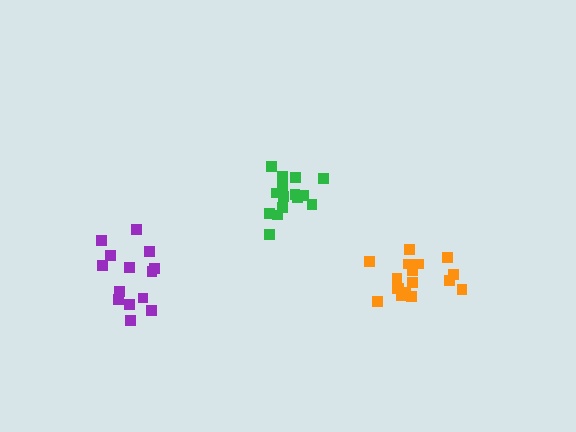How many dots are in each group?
Group 1: 17 dots, Group 2: 15 dots, Group 3: 14 dots (46 total).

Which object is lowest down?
The orange cluster is bottommost.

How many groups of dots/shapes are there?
There are 3 groups.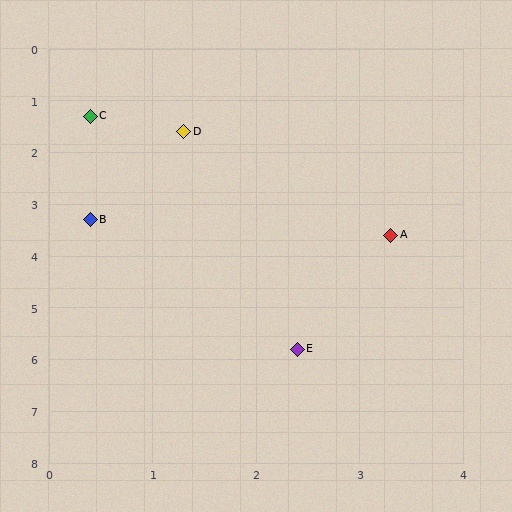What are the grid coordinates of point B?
Point B is at approximately (0.4, 3.3).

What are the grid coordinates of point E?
Point E is at approximately (2.4, 5.8).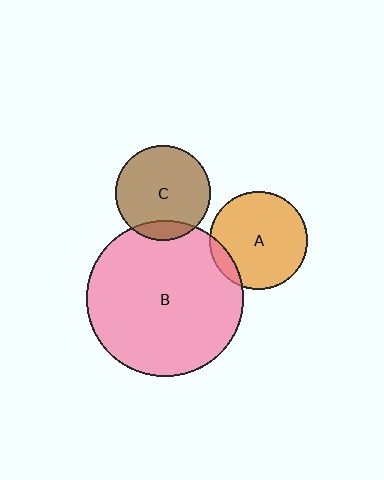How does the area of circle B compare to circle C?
Approximately 2.7 times.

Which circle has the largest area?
Circle B (pink).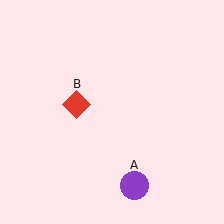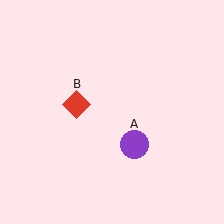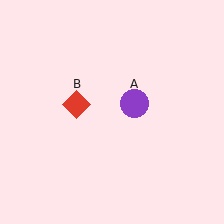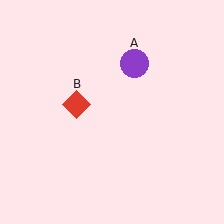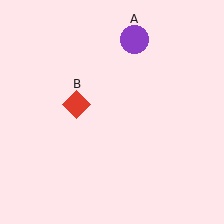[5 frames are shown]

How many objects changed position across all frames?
1 object changed position: purple circle (object A).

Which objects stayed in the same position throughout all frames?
Red diamond (object B) remained stationary.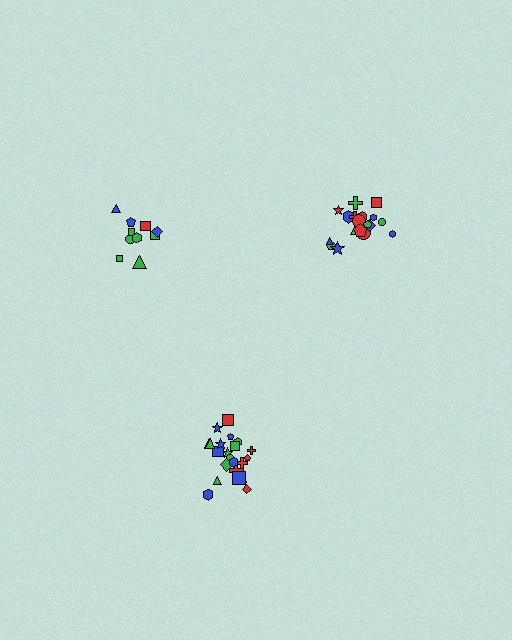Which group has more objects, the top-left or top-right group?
The top-right group.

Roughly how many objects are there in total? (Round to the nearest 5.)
Roughly 50 objects in total.